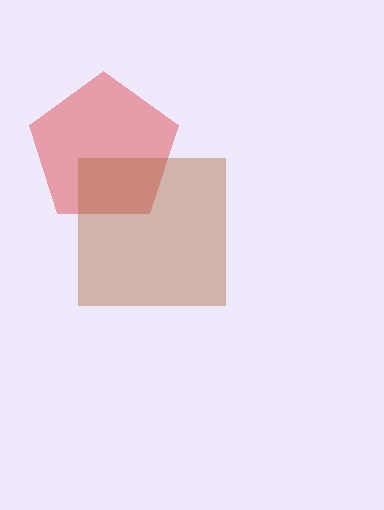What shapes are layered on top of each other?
The layered shapes are: a red pentagon, a brown square.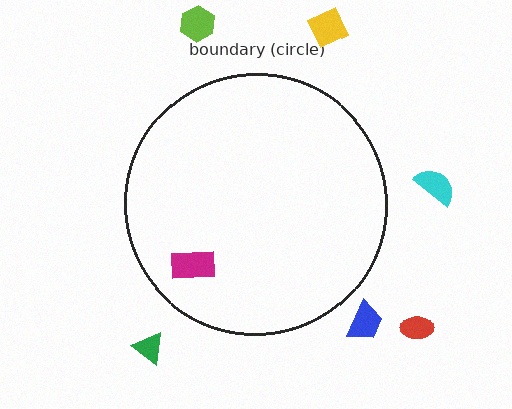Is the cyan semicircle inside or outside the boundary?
Outside.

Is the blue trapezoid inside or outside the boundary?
Outside.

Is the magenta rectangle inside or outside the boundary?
Inside.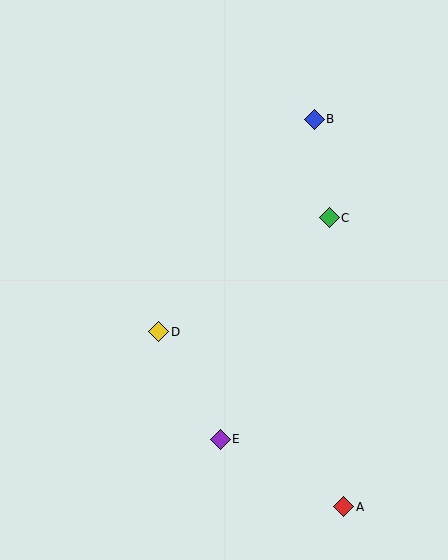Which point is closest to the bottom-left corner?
Point E is closest to the bottom-left corner.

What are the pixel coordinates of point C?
Point C is at (329, 218).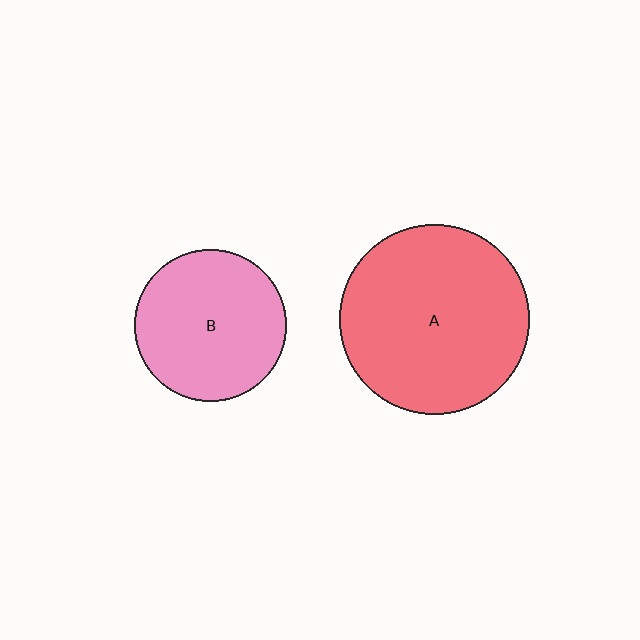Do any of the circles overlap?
No, none of the circles overlap.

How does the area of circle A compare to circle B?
Approximately 1.6 times.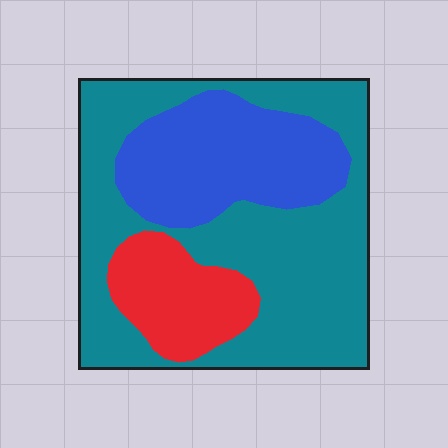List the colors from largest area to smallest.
From largest to smallest: teal, blue, red.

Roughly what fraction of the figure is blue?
Blue covers around 25% of the figure.